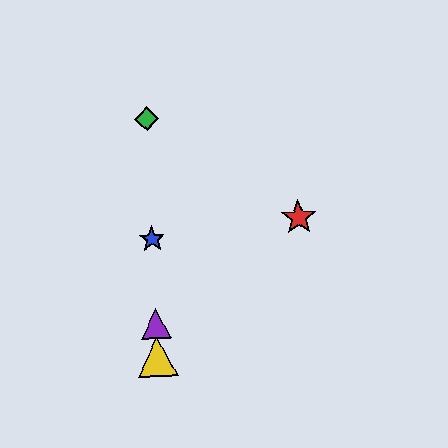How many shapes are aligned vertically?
4 shapes (the blue star, the green diamond, the yellow triangle, the purple triangle) are aligned vertically.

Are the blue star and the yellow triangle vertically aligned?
Yes, both are at x≈152.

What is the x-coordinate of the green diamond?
The green diamond is at x≈147.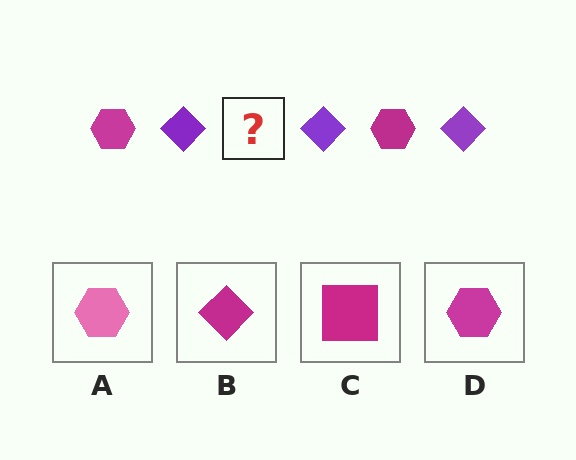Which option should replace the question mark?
Option D.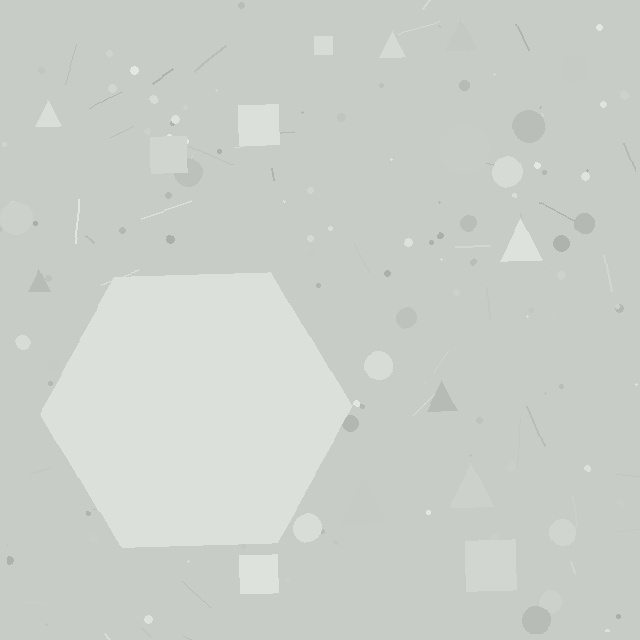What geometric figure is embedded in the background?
A hexagon is embedded in the background.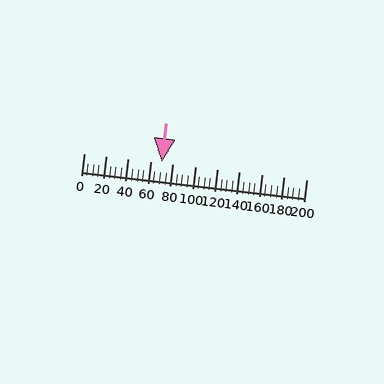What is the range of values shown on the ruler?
The ruler shows values from 0 to 200.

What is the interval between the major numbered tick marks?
The major tick marks are spaced 20 units apart.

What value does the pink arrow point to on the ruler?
The pink arrow points to approximately 70.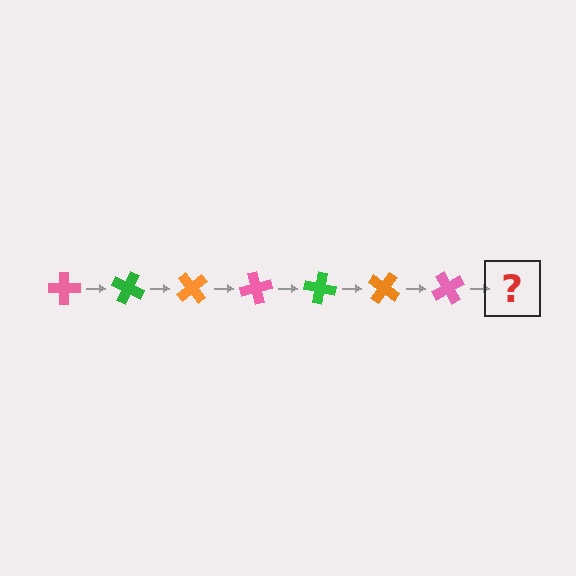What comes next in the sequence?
The next element should be a green cross, rotated 175 degrees from the start.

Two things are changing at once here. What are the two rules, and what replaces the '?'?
The two rules are that it rotates 25 degrees each step and the color cycles through pink, green, and orange. The '?' should be a green cross, rotated 175 degrees from the start.